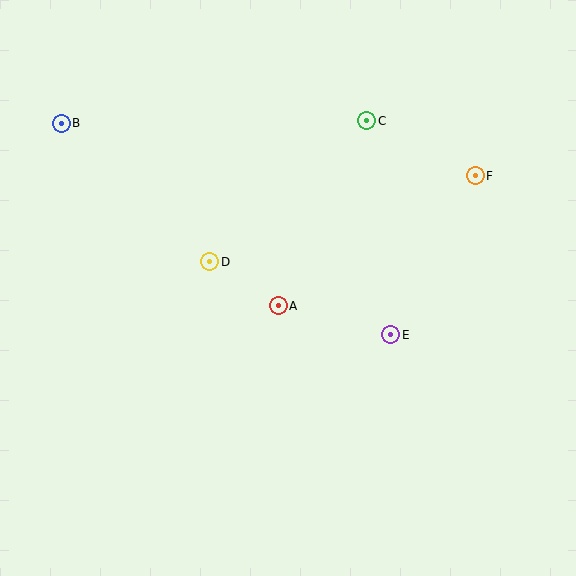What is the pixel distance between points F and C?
The distance between F and C is 122 pixels.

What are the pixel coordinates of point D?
Point D is at (210, 262).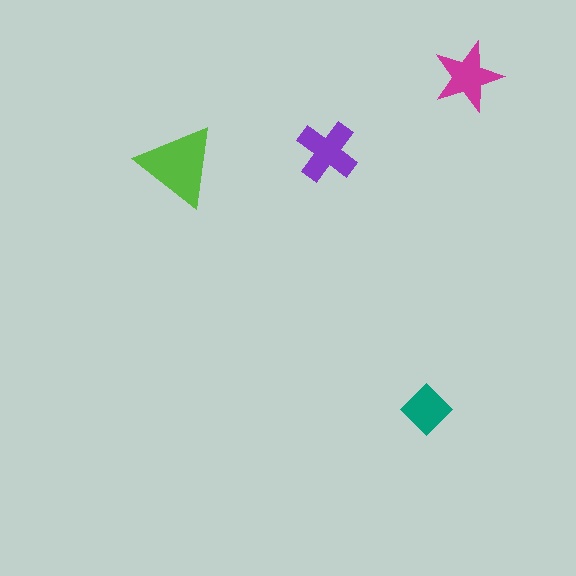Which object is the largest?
The lime triangle.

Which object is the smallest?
The teal diamond.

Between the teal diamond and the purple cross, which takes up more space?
The purple cross.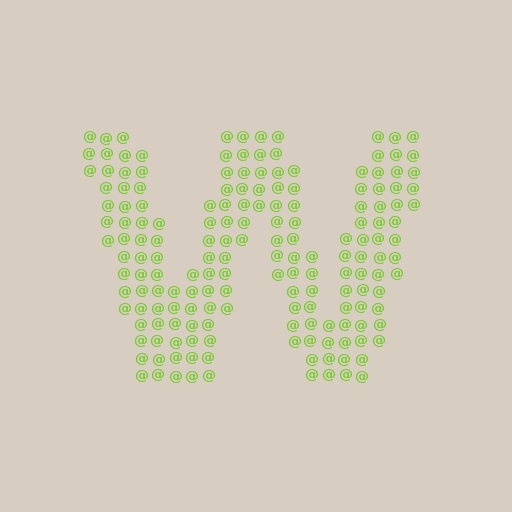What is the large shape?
The large shape is the letter W.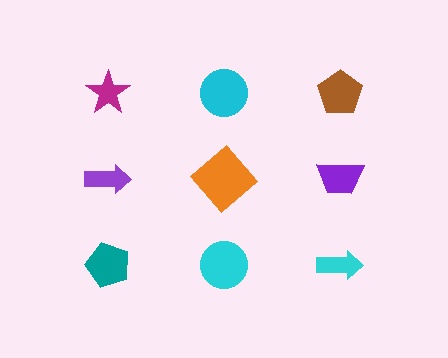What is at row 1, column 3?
A brown pentagon.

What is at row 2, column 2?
An orange diamond.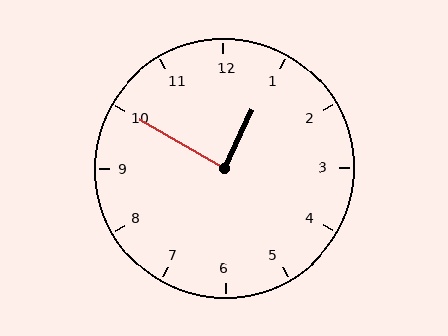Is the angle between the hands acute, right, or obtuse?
It is right.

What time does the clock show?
12:50.